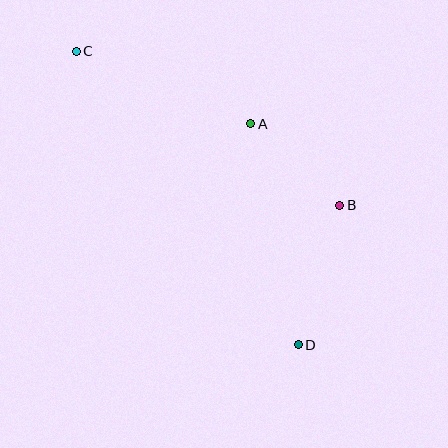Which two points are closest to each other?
Points A and B are closest to each other.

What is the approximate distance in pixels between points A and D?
The distance between A and D is approximately 226 pixels.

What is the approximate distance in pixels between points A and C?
The distance between A and C is approximately 189 pixels.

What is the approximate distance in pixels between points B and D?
The distance between B and D is approximately 145 pixels.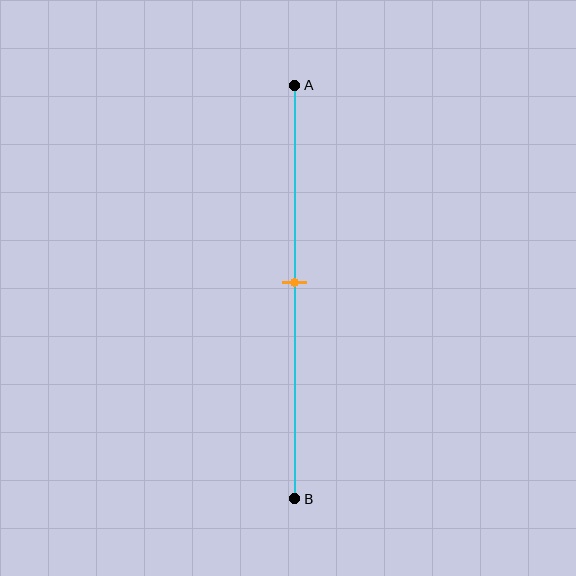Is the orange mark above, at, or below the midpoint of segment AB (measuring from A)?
The orange mark is approximately at the midpoint of segment AB.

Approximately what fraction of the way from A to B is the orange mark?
The orange mark is approximately 50% of the way from A to B.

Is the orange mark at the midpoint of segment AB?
Yes, the mark is approximately at the midpoint.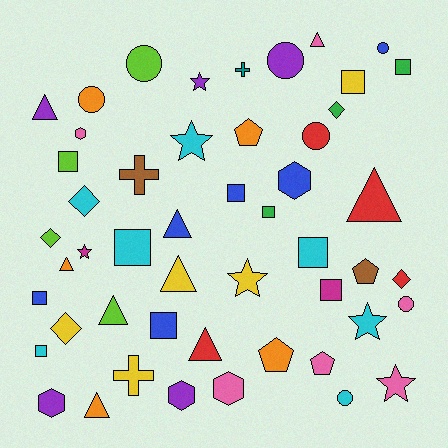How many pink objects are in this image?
There are 6 pink objects.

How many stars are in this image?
There are 6 stars.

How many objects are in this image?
There are 50 objects.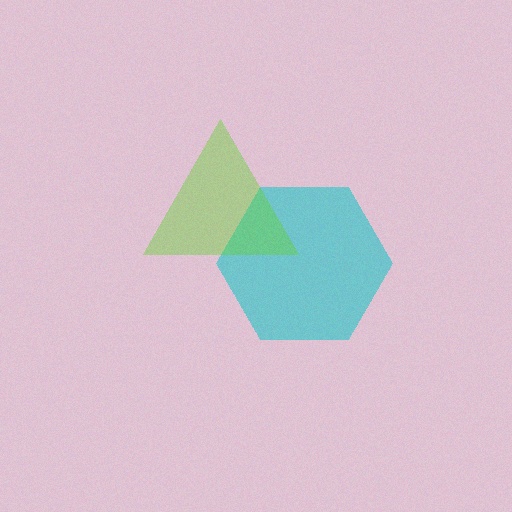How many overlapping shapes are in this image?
There are 2 overlapping shapes in the image.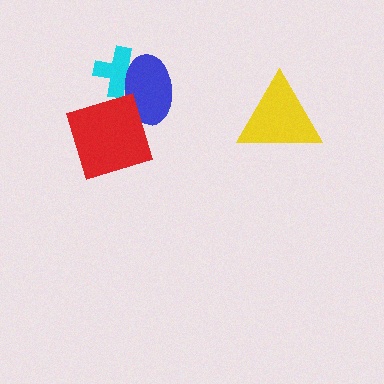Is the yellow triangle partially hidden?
No, no other shape covers it.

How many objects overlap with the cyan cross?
1 object overlaps with the cyan cross.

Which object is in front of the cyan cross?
The blue ellipse is in front of the cyan cross.